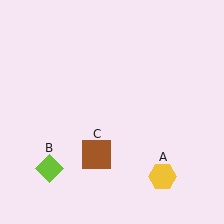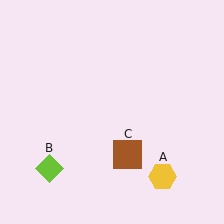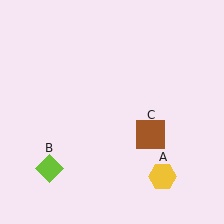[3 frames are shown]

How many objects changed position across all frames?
1 object changed position: brown square (object C).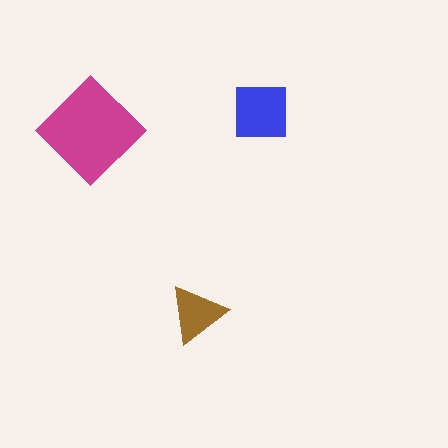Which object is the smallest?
The brown triangle.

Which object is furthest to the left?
The magenta diamond is leftmost.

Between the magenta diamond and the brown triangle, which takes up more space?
The magenta diamond.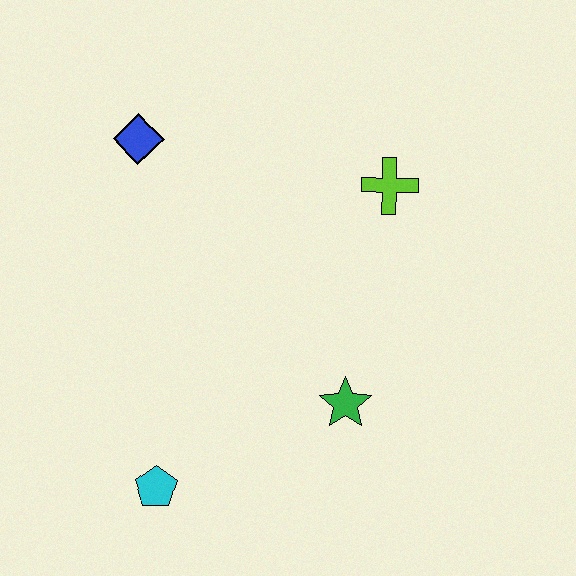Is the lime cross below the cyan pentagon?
No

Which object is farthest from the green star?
The blue diamond is farthest from the green star.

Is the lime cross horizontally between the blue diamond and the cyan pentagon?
No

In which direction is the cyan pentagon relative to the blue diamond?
The cyan pentagon is below the blue diamond.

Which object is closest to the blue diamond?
The lime cross is closest to the blue diamond.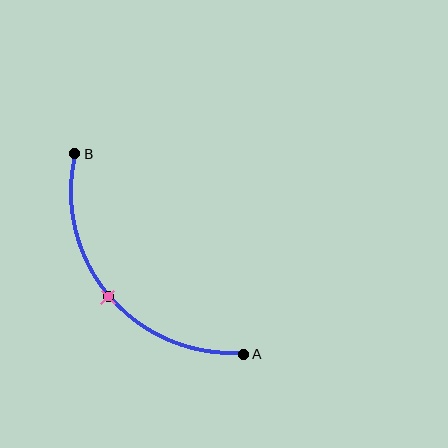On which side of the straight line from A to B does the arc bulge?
The arc bulges below and to the left of the straight line connecting A and B.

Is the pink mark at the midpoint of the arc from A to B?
Yes. The pink mark lies on the arc at equal arc-length from both A and B — it is the arc midpoint.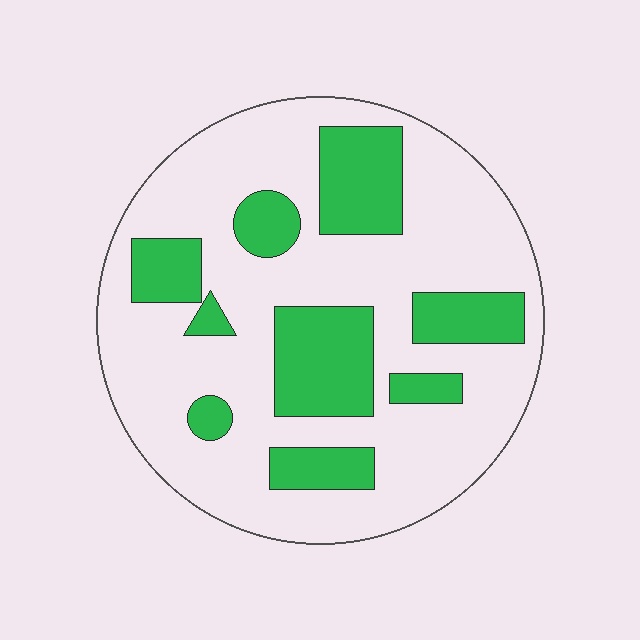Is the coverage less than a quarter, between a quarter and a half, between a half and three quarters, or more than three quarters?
Between a quarter and a half.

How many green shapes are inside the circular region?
9.